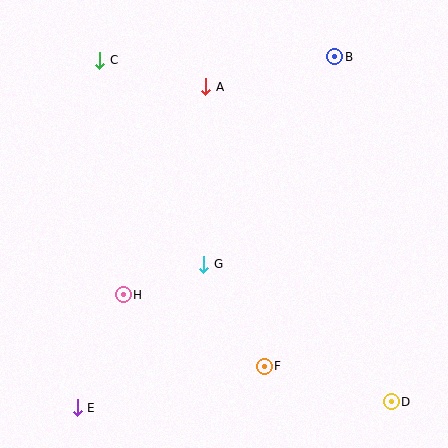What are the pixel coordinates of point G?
Point G is at (204, 265).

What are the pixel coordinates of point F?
Point F is at (264, 366).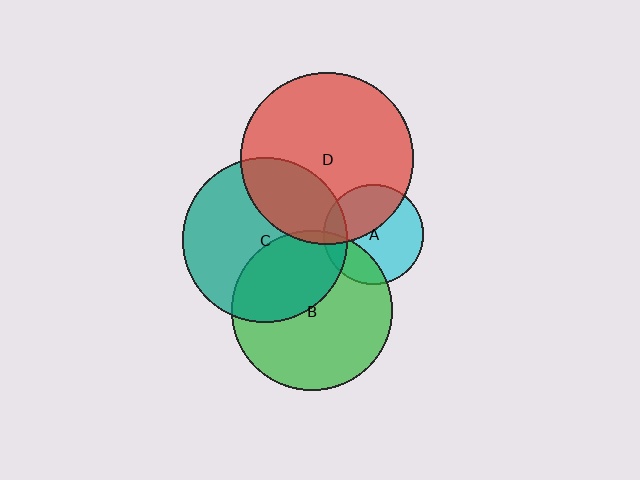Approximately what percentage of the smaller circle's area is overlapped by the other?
Approximately 30%.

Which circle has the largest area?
Circle D (red).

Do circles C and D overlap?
Yes.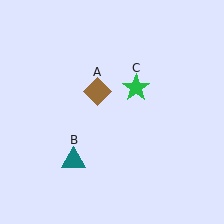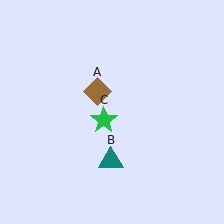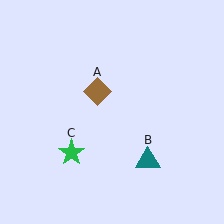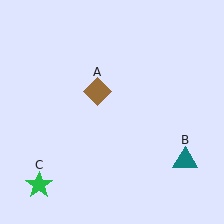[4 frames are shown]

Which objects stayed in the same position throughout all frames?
Brown diamond (object A) remained stationary.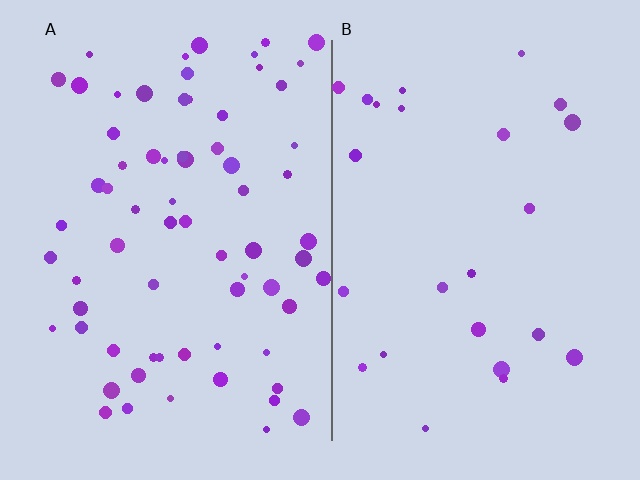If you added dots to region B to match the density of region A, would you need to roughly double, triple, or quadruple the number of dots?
Approximately triple.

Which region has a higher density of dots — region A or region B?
A (the left).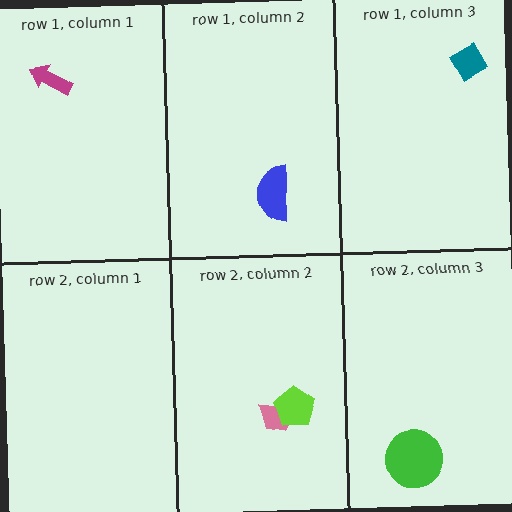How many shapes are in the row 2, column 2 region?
2.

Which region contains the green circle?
The row 2, column 3 region.